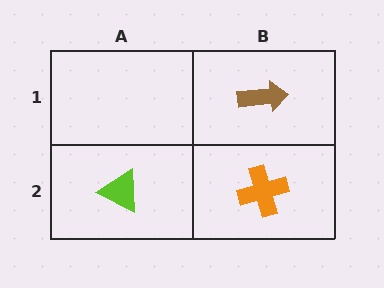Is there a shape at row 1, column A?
No, that cell is empty.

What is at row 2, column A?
A lime triangle.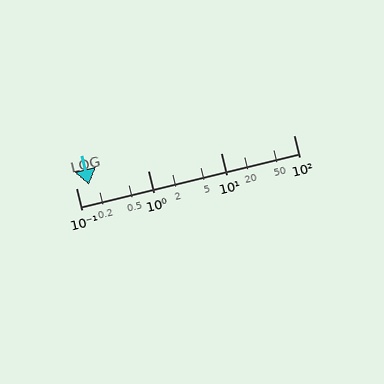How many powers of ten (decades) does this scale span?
The scale spans 3 decades, from 0.1 to 100.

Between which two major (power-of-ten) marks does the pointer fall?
The pointer is between 0.1 and 1.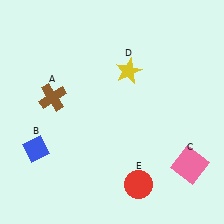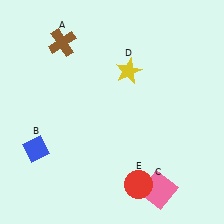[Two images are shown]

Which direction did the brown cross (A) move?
The brown cross (A) moved up.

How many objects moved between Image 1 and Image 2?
2 objects moved between the two images.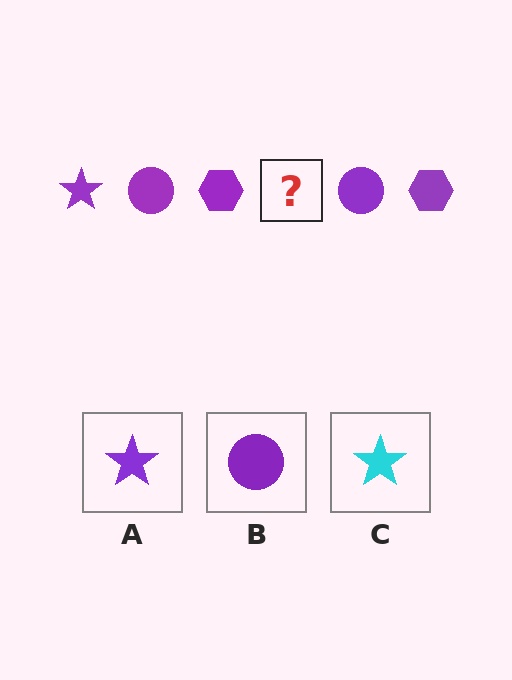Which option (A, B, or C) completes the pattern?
A.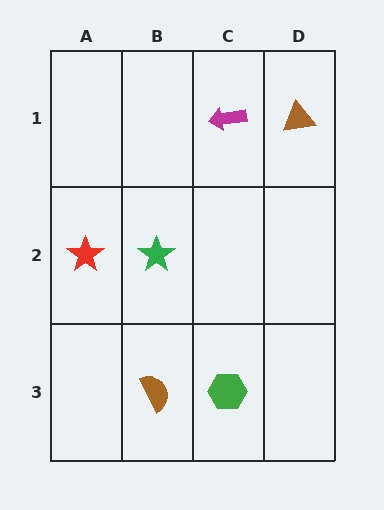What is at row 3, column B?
A brown semicircle.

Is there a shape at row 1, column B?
No, that cell is empty.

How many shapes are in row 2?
2 shapes.